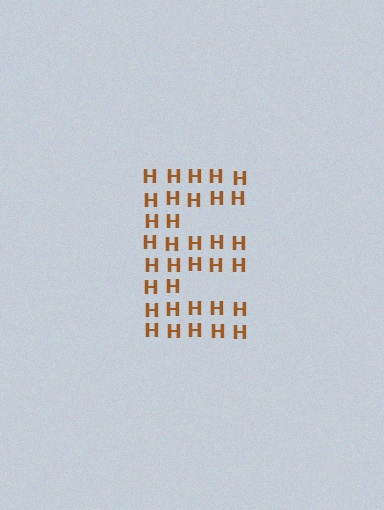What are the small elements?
The small elements are letter H's.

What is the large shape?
The large shape is the letter E.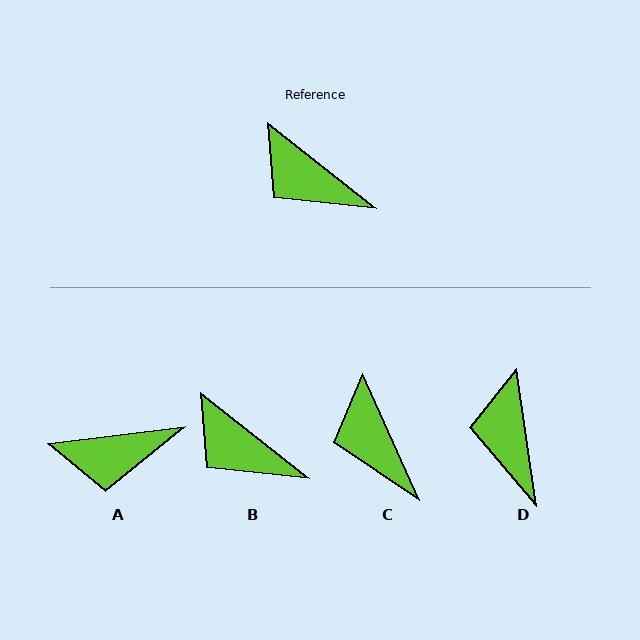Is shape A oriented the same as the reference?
No, it is off by about 45 degrees.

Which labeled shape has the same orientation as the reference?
B.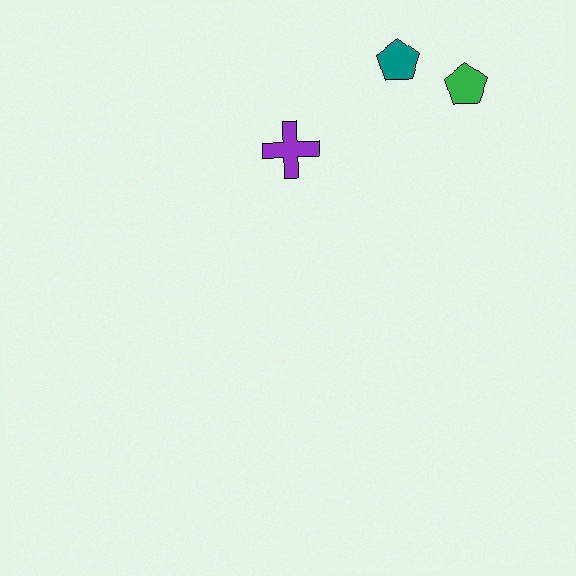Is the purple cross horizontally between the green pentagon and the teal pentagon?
No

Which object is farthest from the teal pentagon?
The purple cross is farthest from the teal pentagon.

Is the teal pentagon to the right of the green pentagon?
No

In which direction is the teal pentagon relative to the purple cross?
The teal pentagon is to the right of the purple cross.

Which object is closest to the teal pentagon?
The green pentagon is closest to the teal pentagon.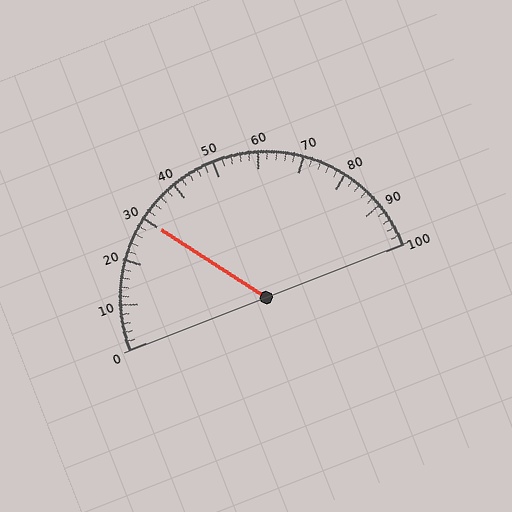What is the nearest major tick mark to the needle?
The nearest major tick mark is 30.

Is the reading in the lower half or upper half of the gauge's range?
The reading is in the lower half of the range (0 to 100).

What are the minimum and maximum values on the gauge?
The gauge ranges from 0 to 100.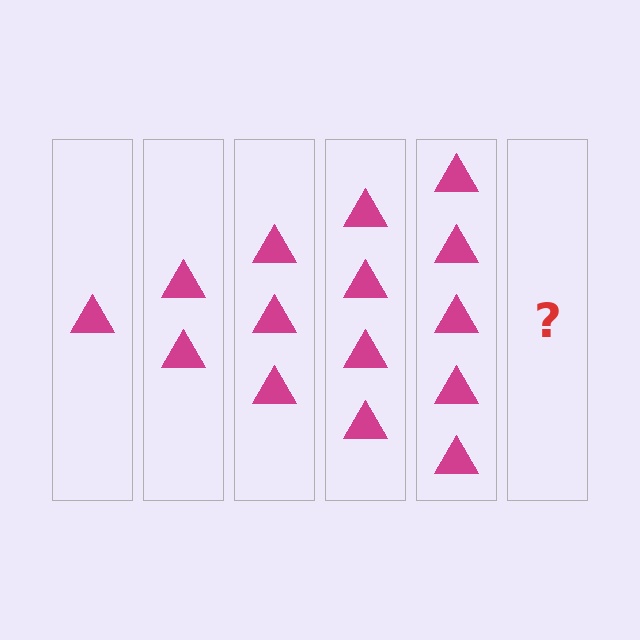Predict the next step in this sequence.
The next step is 6 triangles.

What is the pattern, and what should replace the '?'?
The pattern is that each step adds one more triangle. The '?' should be 6 triangles.